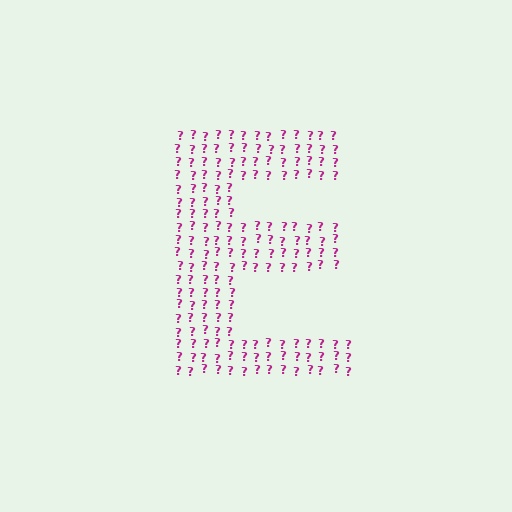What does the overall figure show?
The overall figure shows the letter E.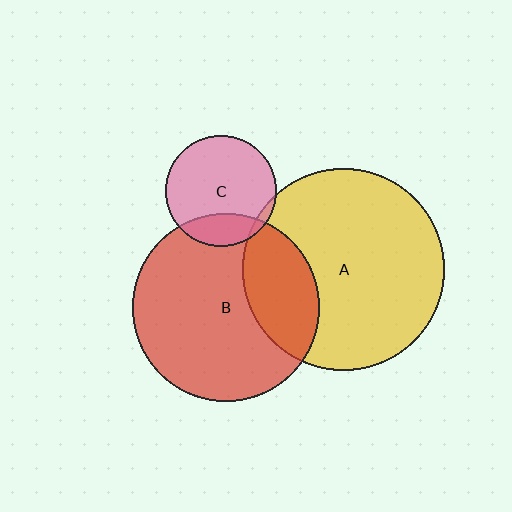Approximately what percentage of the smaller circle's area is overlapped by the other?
Approximately 5%.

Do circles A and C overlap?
Yes.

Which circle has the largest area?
Circle A (yellow).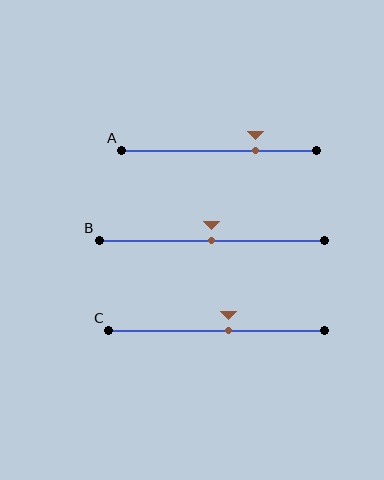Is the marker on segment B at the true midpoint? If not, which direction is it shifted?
Yes, the marker on segment B is at the true midpoint.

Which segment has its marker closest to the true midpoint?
Segment B has its marker closest to the true midpoint.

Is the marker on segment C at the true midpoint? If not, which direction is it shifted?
No, the marker on segment C is shifted to the right by about 5% of the segment length.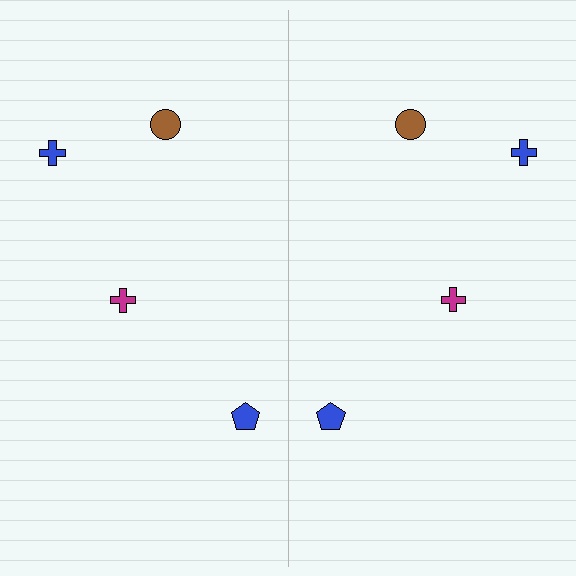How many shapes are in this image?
There are 8 shapes in this image.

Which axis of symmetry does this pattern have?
The pattern has a vertical axis of symmetry running through the center of the image.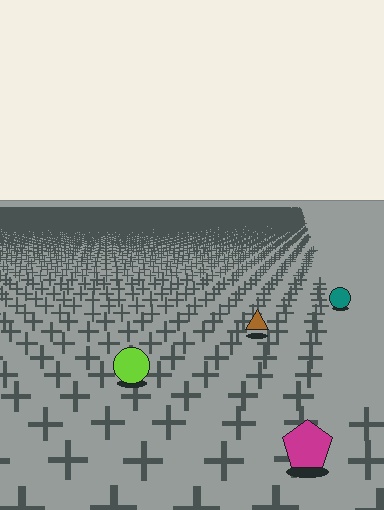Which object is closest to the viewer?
The magenta pentagon is closest. The texture marks near it are larger and more spread out.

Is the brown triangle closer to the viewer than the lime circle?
No. The lime circle is closer — you can tell from the texture gradient: the ground texture is coarser near it.